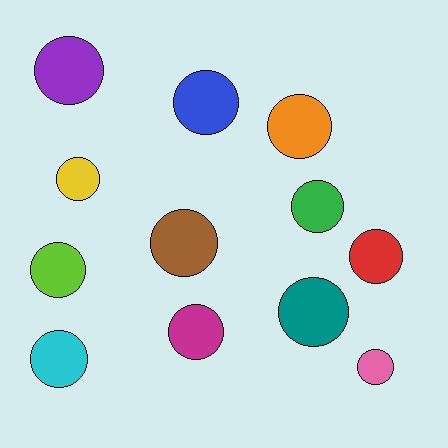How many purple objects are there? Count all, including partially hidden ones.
There is 1 purple object.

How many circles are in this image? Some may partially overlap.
There are 12 circles.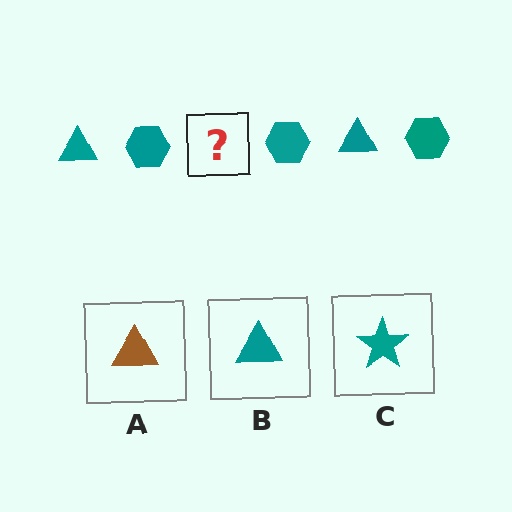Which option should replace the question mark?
Option B.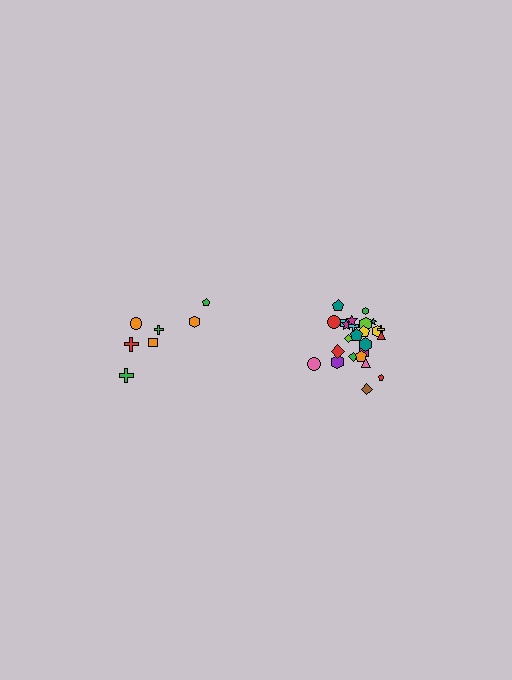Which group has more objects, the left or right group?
The right group.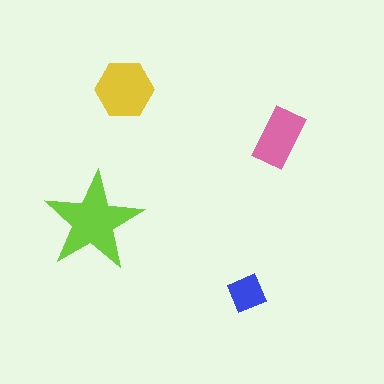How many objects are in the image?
There are 4 objects in the image.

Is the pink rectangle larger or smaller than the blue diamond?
Larger.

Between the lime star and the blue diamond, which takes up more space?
The lime star.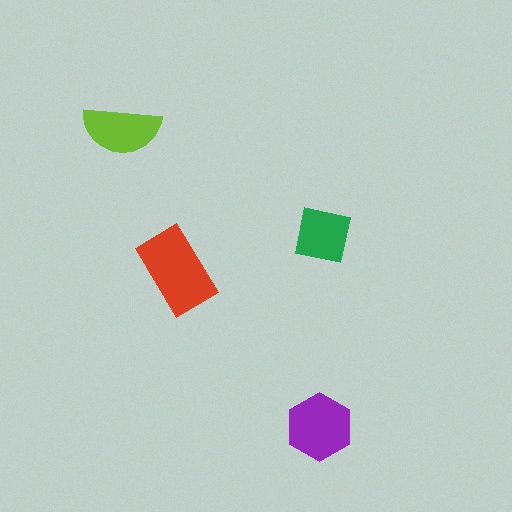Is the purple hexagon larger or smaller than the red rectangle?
Smaller.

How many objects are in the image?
There are 4 objects in the image.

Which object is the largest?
The red rectangle.